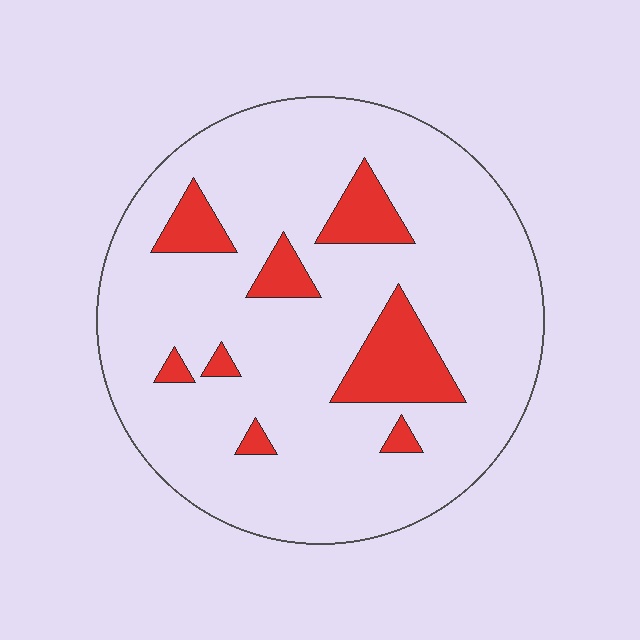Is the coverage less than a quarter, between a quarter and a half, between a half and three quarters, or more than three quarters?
Less than a quarter.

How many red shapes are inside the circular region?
8.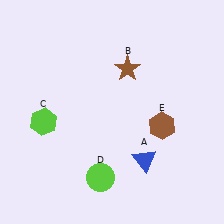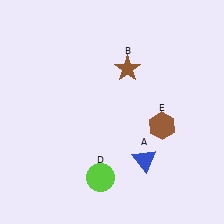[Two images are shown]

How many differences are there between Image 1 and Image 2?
There is 1 difference between the two images.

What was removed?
The lime hexagon (C) was removed in Image 2.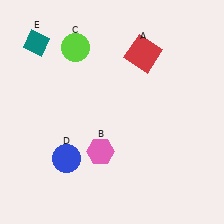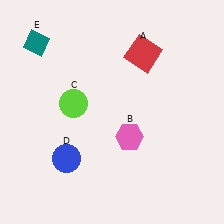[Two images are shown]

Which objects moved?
The objects that moved are: the pink hexagon (B), the lime circle (C).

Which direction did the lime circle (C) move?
The lime circle (C) moved down.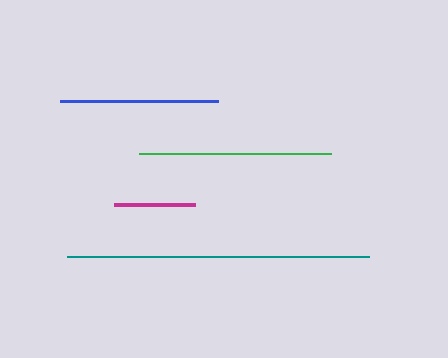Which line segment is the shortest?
The magenta line is the shortest at approximately 81 pixels.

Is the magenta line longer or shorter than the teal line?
The teal line is longer than the magenta line.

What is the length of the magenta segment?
The magenta segment is approximately 81 pixels long.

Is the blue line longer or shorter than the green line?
The green line is longer than the blue line.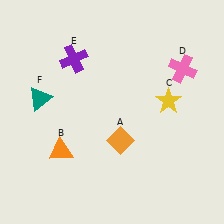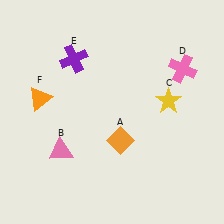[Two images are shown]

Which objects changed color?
B changed from orange to pink. F changed from teal to orange.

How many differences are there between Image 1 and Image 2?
There are 2 differences between the two images.